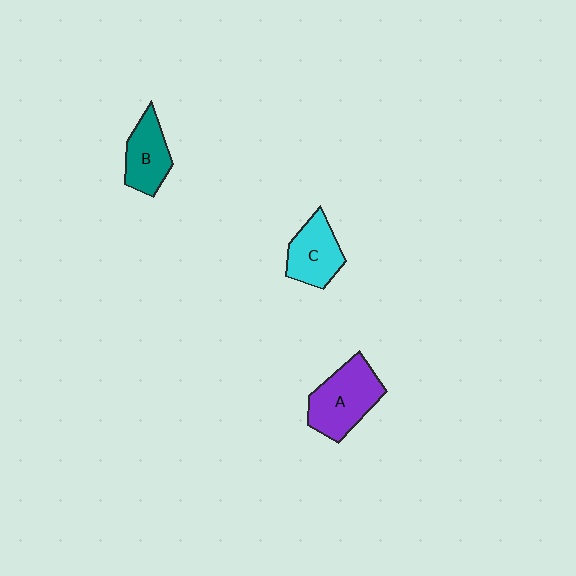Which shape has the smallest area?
Shape B (teal).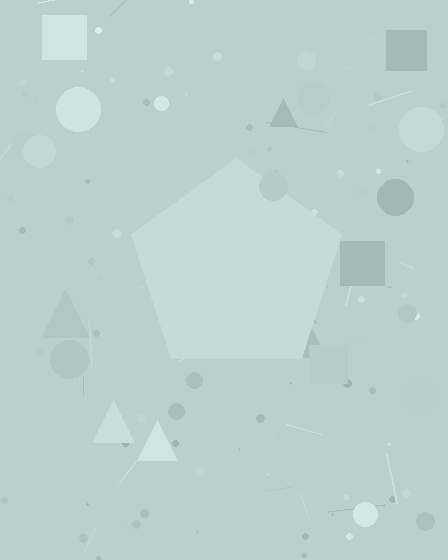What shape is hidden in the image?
A pentagon is hidden in the image.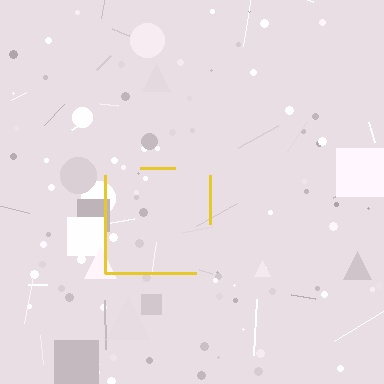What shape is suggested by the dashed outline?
The dashed outline suggests a square.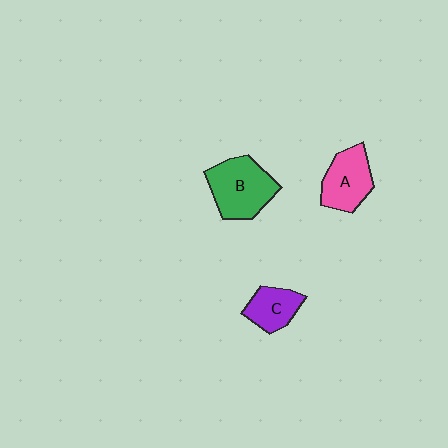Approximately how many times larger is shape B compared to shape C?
Approximately 1.7 times.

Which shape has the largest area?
Shape B (green).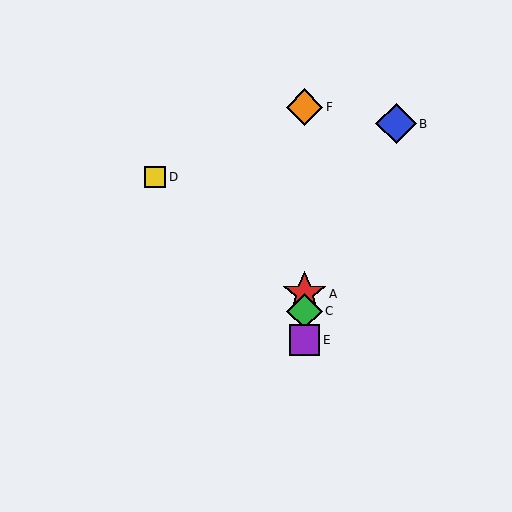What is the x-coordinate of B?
Object B is at x≈396.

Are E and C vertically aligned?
Yes, both are at x≈304.